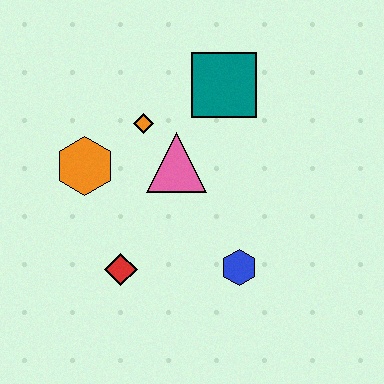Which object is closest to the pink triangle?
The orange diamond is closest to the pink triangle.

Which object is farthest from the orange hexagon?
The blue hexagon is farthest from the orange hexagon.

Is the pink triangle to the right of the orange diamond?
Yes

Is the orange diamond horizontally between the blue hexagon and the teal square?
No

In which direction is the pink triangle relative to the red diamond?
The pink triangle is above the red diamond.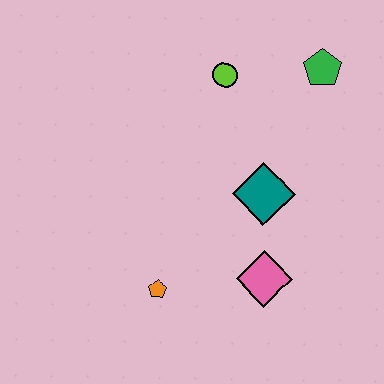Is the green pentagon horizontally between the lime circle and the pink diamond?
No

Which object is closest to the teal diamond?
The pink diamond is closest to the teal diamond.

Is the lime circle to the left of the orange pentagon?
No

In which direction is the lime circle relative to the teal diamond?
The lime circle is above the teal diamond.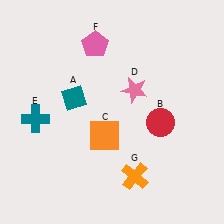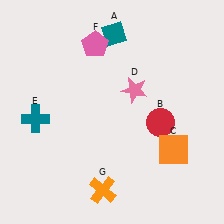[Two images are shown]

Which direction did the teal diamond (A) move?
The teal diamond (A) moved up.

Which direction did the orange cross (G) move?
The orange cross (G) moved left.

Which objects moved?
The objects that moved are: the teal diamond (A), the orange square (C), the orange cross (G).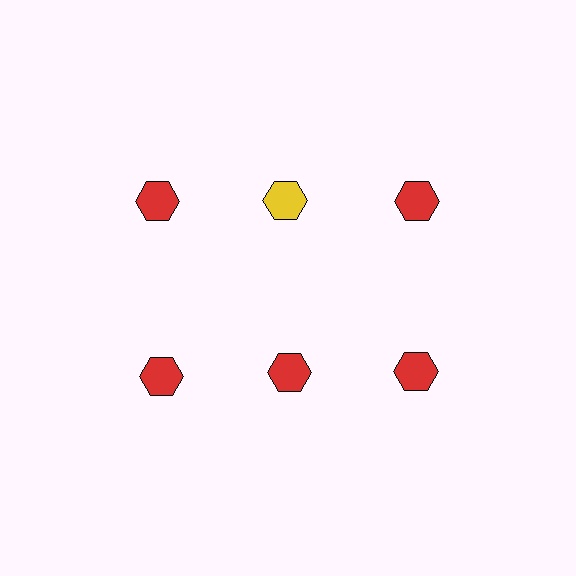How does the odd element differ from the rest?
It has a different color: yellow instead of red.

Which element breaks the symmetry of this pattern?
The yellow hexagon in the top row, second from left column breaks the symmetry. All other shapes are red hexagons.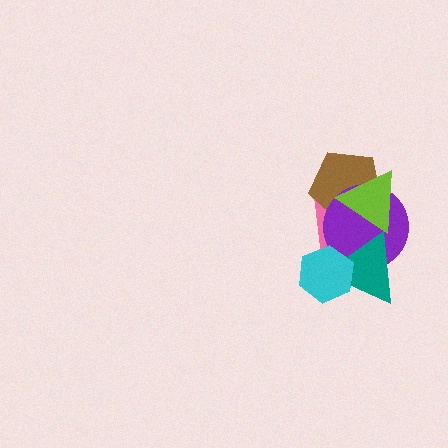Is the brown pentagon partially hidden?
Yes, it is partially covered by another shape.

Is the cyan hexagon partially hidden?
No, no other shape covers it.